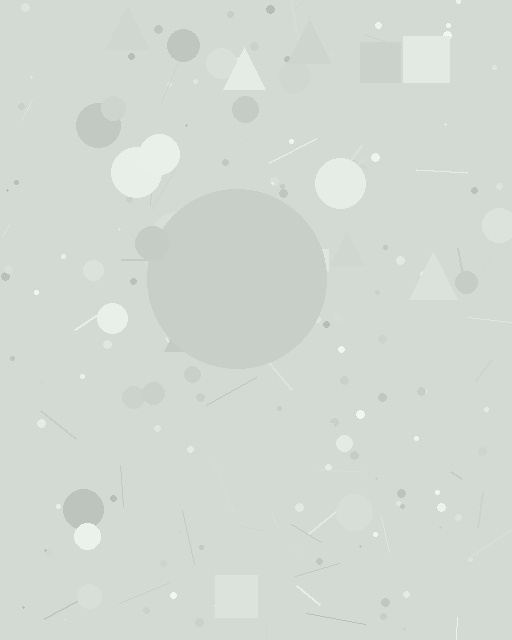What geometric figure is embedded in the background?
A circle is embedded in the background.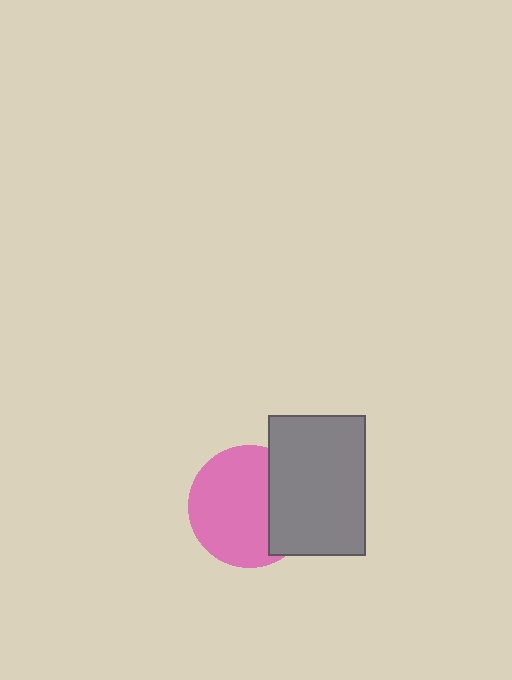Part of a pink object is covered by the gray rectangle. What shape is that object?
It is a circle.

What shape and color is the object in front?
The object in front is a gray rectangle.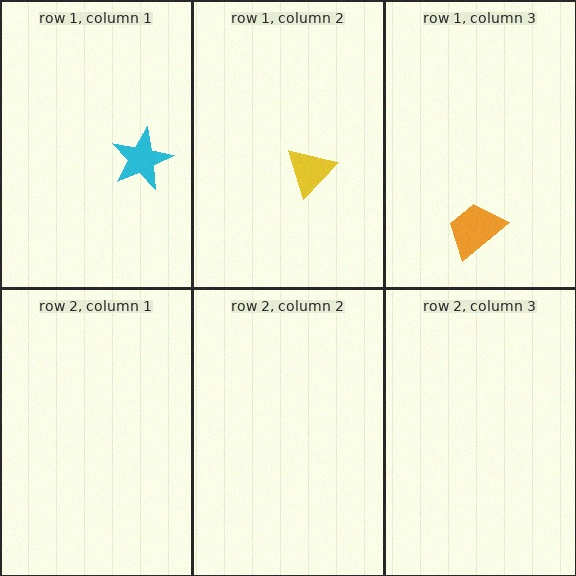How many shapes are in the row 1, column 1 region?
1.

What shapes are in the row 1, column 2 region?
The yellow triangle.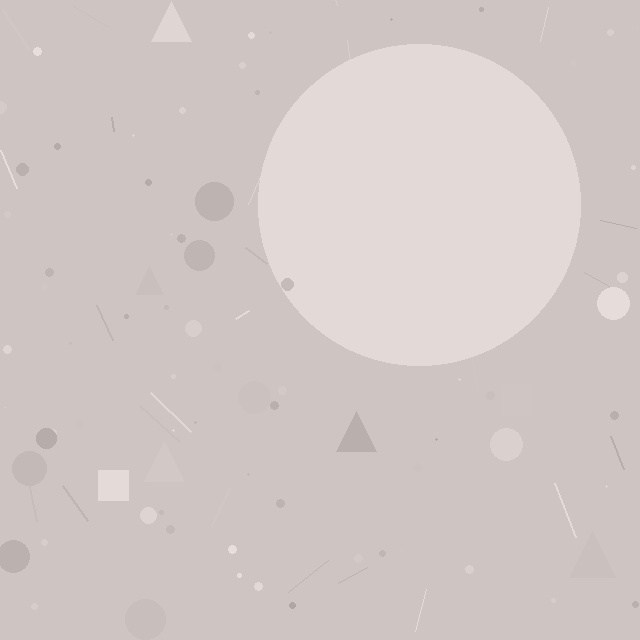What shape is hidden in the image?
A circle is hidden in the image.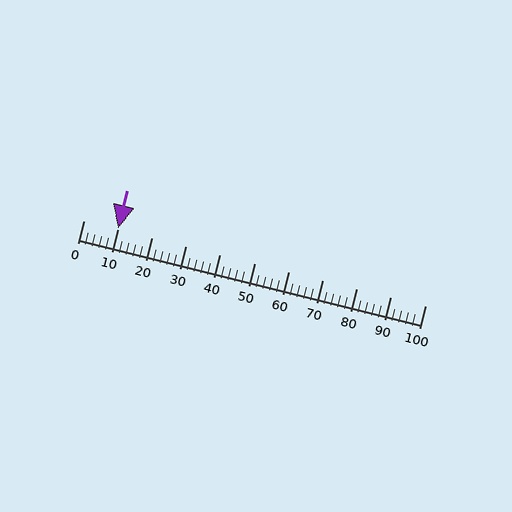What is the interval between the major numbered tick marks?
The major tick marks are spaced 10 units apart.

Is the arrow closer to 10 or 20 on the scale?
The arrow is closer to 10.